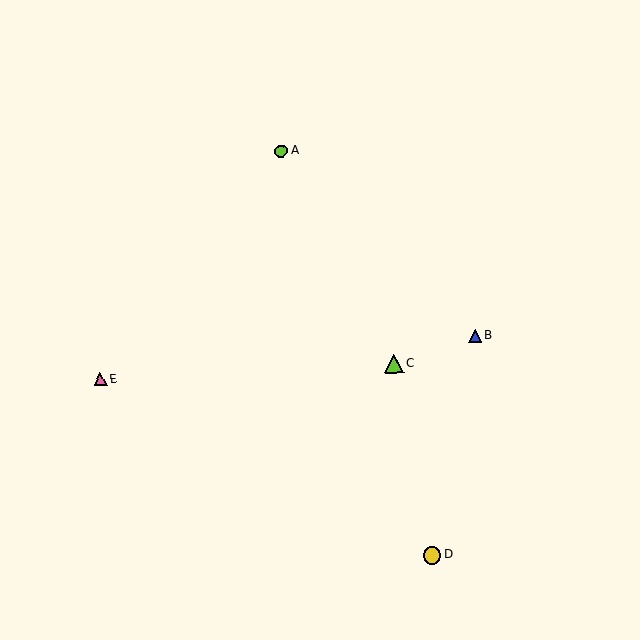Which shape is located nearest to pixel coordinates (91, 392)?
The pink triangle (labeled E) at (100, 380) is nearest to that location.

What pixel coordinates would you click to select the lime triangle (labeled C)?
Click at (394, 364) to select the lime triangle C.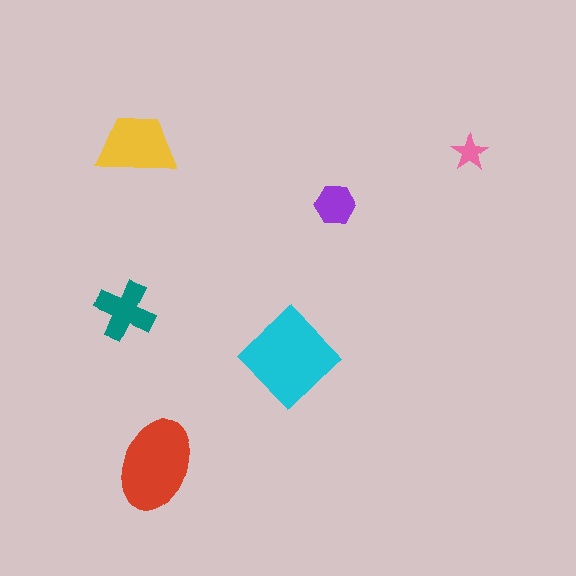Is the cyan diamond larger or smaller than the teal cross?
Larger.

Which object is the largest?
The cyan diamond.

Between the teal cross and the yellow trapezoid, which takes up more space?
The yellow trapezoid.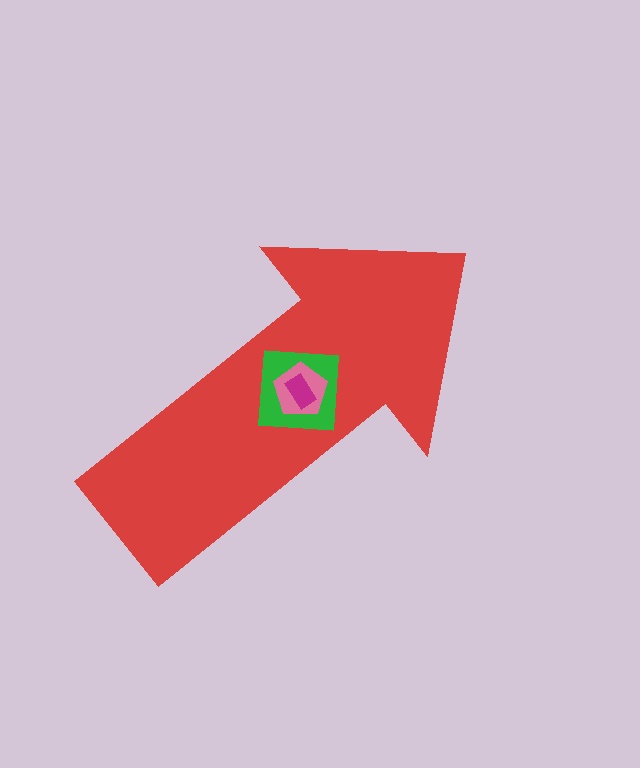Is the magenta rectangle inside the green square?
Yes.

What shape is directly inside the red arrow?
The green square.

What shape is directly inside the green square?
The pink pentagon.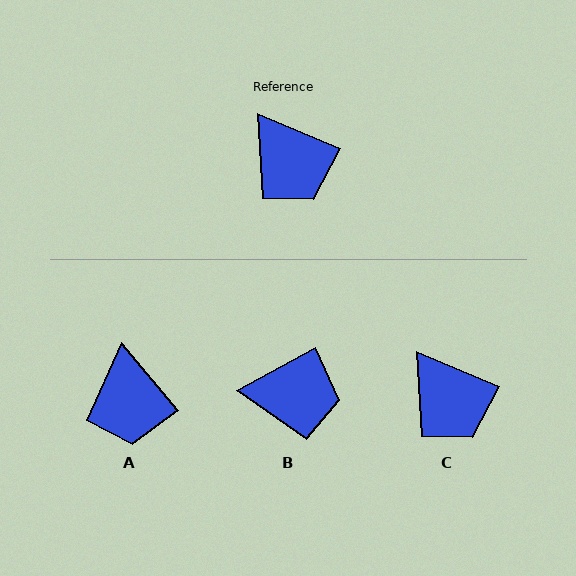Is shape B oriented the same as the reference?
No, it is off by about 52 degrees.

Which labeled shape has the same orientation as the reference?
C.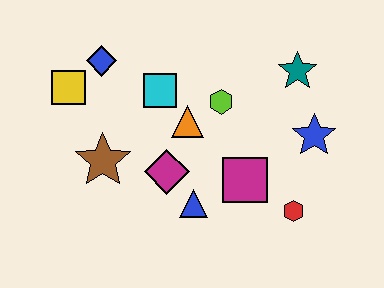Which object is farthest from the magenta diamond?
The teal star is farthest from the magenta diamond.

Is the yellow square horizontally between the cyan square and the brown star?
No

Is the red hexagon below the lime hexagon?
Yes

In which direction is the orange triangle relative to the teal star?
The orange triangle is to the left of the teal star.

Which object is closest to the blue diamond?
The yellow square is closest to the blue diamond.